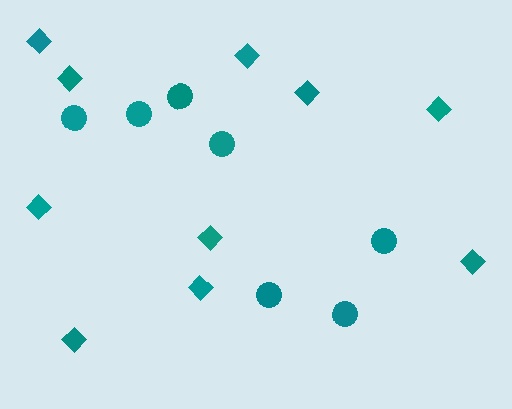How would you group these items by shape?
There are 2 groups: one group of diamonds (10) and one group of circles (7).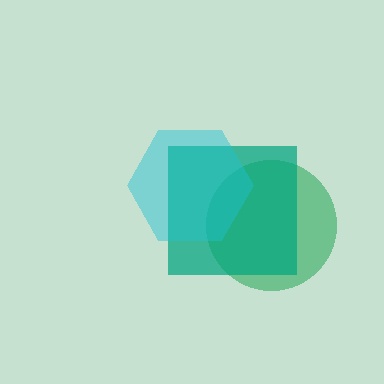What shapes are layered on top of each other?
The layered shapes are: a green circle, a teal square, a cyan hexagon.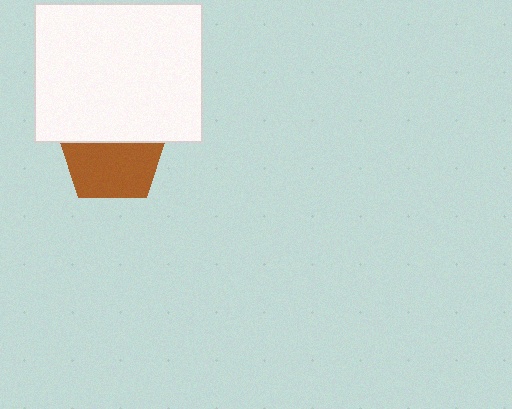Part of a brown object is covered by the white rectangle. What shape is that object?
It is a pentagon.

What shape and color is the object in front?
The object in front is a white rectangle.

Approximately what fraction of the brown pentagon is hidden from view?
Roughly 41% of the brown pentagon is hidden behind the white rectangle.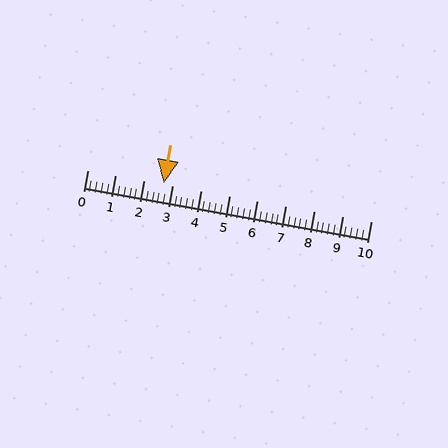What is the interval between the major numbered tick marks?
The major tick marks are spaced 1 units apart.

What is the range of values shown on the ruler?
The ruler shows values from 0 to 10.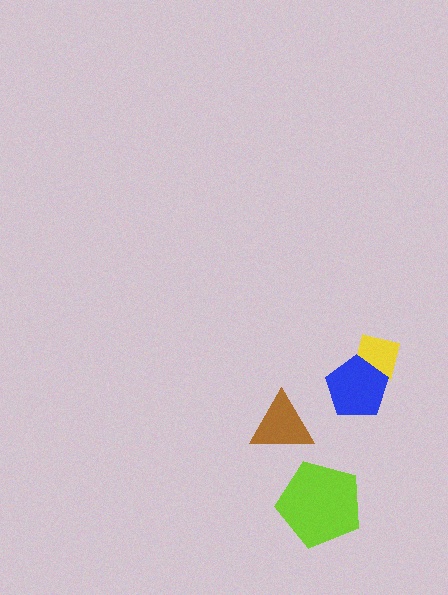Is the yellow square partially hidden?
Yes, it is partially covered by another shape.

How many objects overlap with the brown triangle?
0 objects overlap with the brown triangle.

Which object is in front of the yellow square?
The blue pentagon is in front of the yellow square.